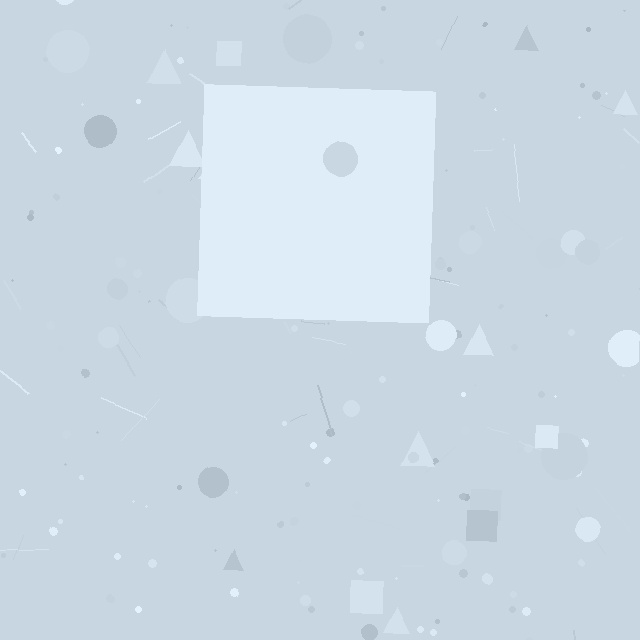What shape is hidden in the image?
A square is hidden in the image.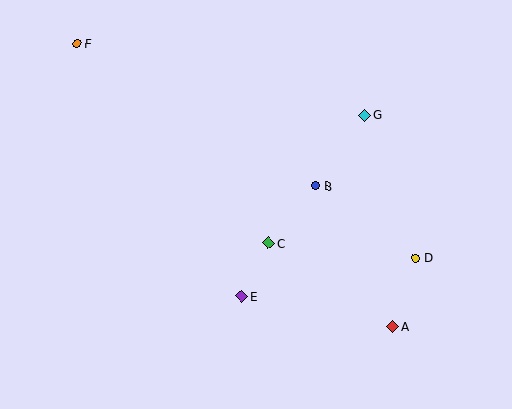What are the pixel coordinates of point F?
Point F is at (77, 44).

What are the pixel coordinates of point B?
Point B is at (315, 186).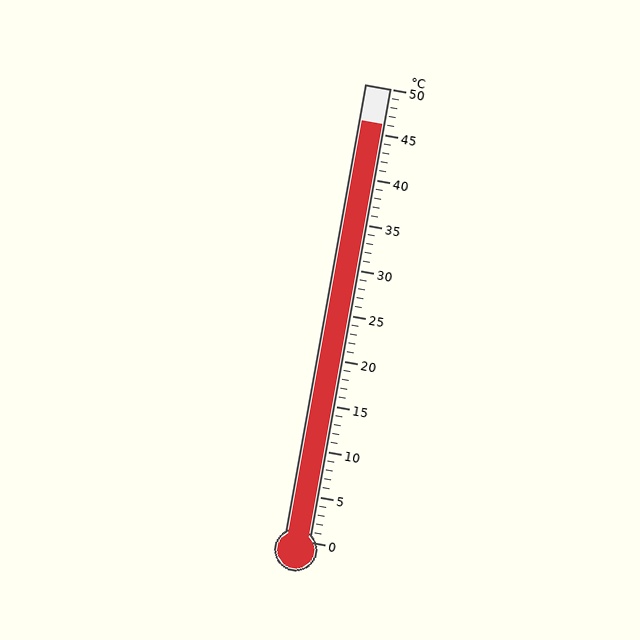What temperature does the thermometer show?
The thermometer shows approximately 46°C.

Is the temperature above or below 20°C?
The temperature is above 20°C.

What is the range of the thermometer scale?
The thermometer scale ranges from 0°C to 50°C.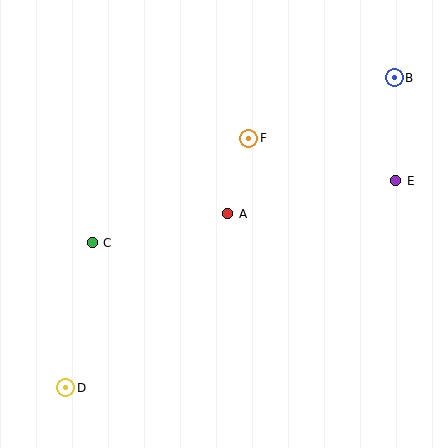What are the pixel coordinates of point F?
Point F is at (249, 138).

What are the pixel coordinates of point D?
Point D is at (66, 388).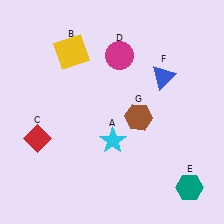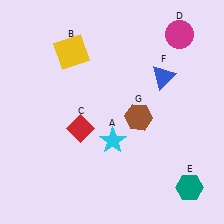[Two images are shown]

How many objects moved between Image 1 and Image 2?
2 objects moved between the two images.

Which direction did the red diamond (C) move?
The red diamond (C) moved right.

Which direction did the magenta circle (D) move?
The magenta circle (D) moved right.